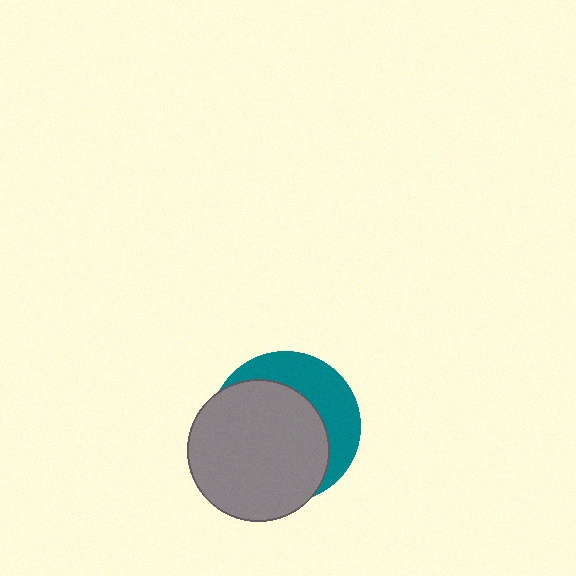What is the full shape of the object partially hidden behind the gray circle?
The partially hidden object is a teal circle.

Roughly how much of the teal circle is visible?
A small part of it is visible (roughly 35%).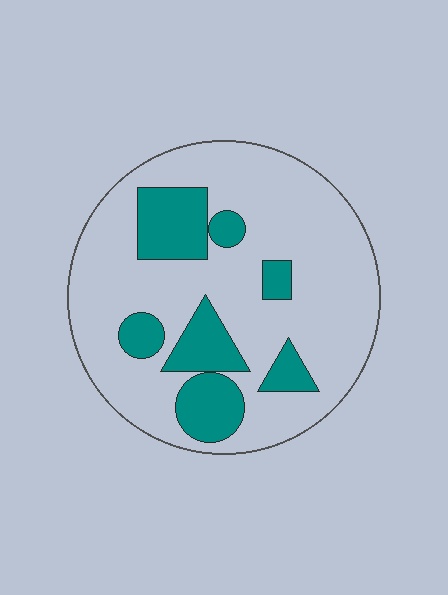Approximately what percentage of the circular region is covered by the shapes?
Approximately 25%.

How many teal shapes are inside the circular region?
7.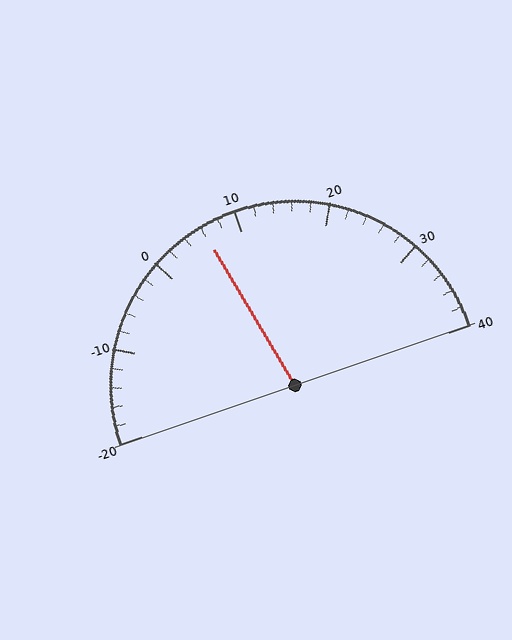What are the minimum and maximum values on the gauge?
The gauge ranges from -20 to 40.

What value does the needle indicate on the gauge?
The needle indicates approximately 6.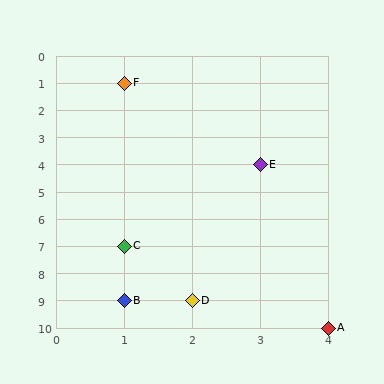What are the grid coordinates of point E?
Point E is at grid coordinates (3, 4).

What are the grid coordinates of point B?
Point B is at grid coordinates (1, 9).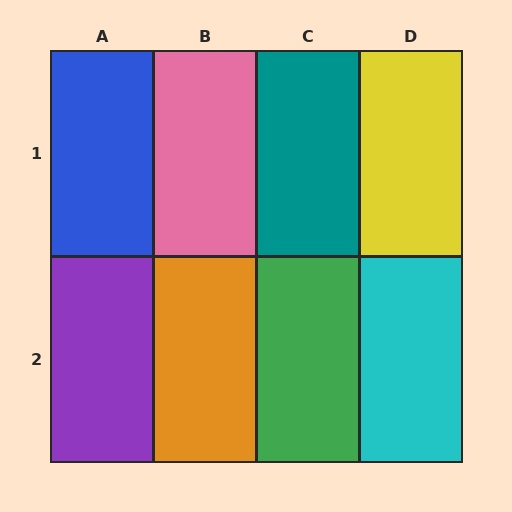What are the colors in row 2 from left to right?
Purple, orange, green, cyan.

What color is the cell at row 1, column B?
Pink.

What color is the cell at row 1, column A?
Blue.